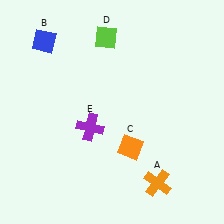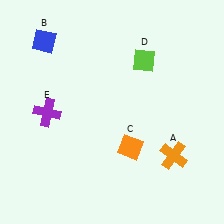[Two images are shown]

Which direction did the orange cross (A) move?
The orange cross (A) moved up.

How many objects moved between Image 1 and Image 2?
3 objects moved between the two images.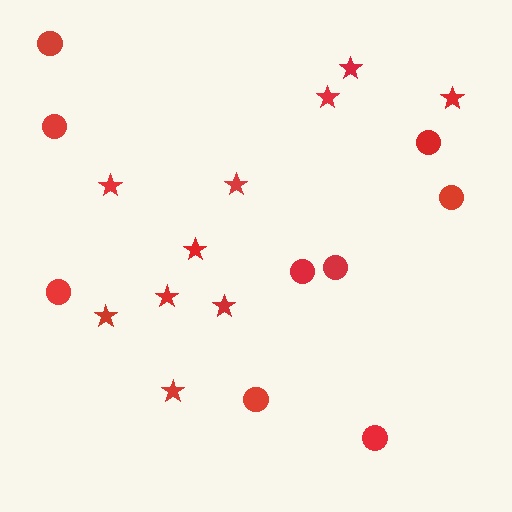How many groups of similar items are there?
There are 2 groups: one group of stars (10) and one group of circles (9).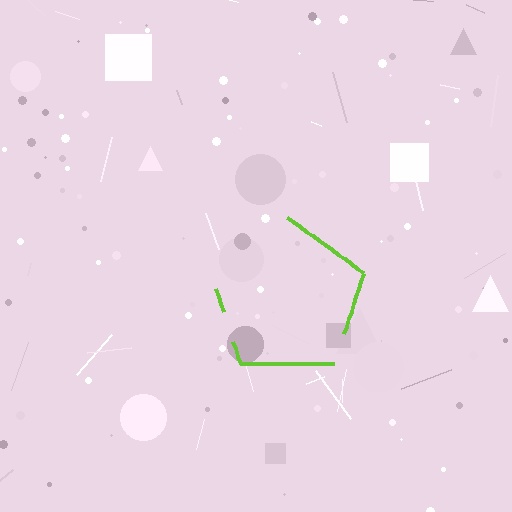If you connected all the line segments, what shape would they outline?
They would outline a pentagon.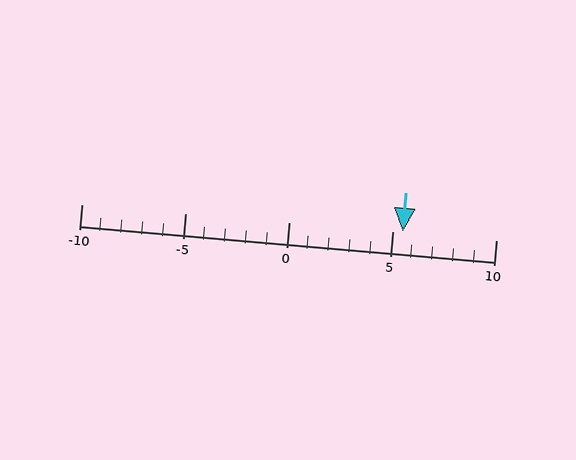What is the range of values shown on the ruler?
The ruler shows values from -10 to 10.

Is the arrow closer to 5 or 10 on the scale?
The arrow is closer to 5.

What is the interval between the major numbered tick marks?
The major tick marks are spaced 5 units apart.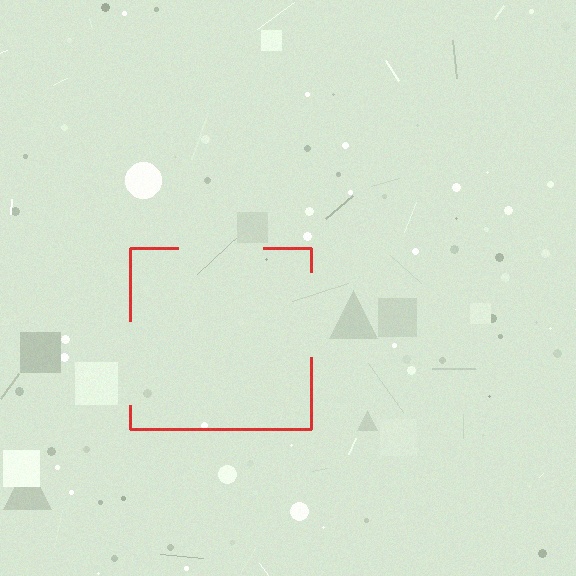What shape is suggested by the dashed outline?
The dashed outline suggests a square.